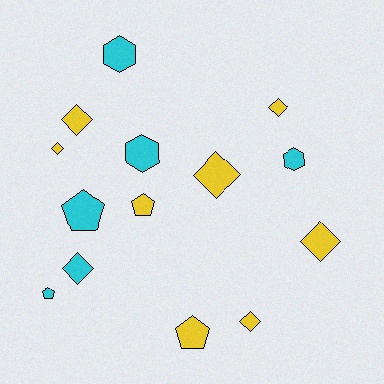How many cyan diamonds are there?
There is 1 cyan diamond.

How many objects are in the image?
There are 14 objects.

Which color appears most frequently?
Yellow, with 8 objects.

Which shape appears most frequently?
Diamond, with 7 objects.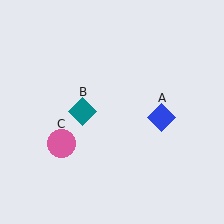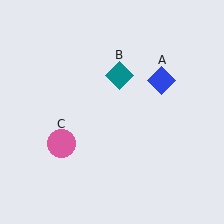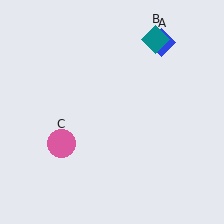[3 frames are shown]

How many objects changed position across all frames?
2 objects changed position: blue diamond (object A), teal diamond (object B).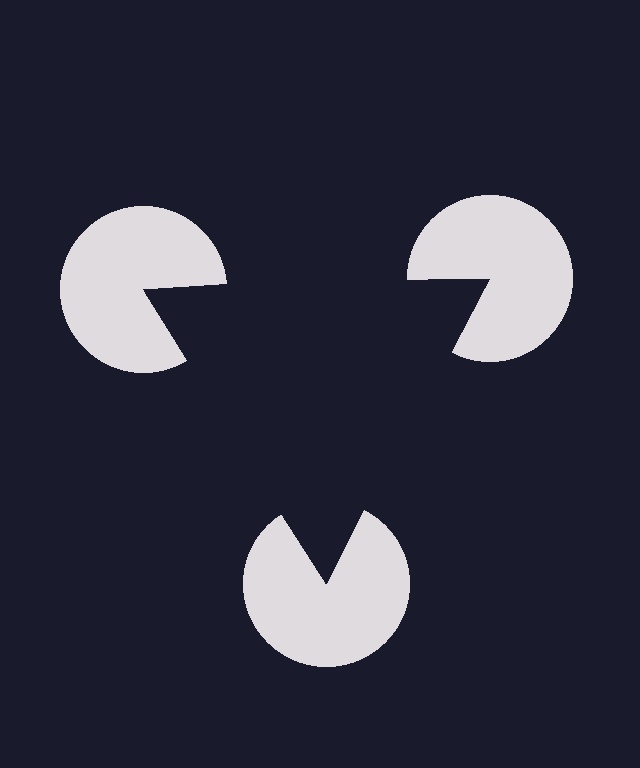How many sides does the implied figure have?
3 sides.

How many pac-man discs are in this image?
There are 3 — one at each vertex of the illusory triangle.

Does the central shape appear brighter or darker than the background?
It typically appears slightly darker than the background, even though no actual brightness change is drawn.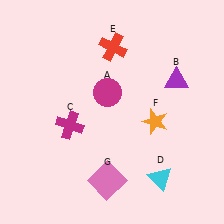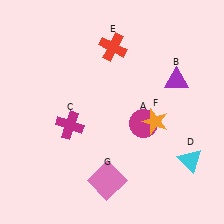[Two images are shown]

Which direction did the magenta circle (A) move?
The magenta circle (A) moved right.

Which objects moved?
The objects that moved are: the magenta circle (A), the cyan triangle (D).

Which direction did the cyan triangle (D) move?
The cyan triangle (D) moved right.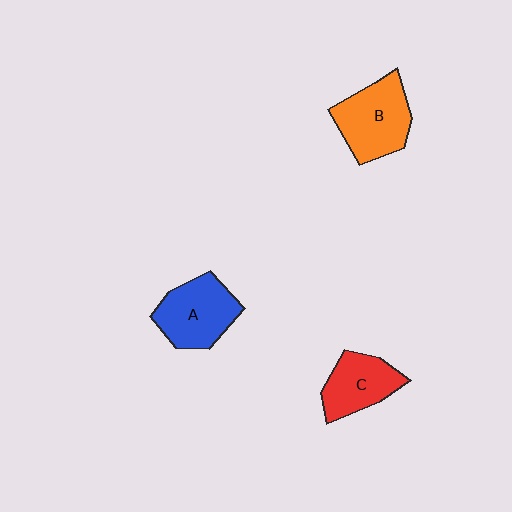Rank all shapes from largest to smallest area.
From largest to smallest: B (orange), A (blue), C (red).